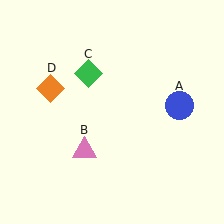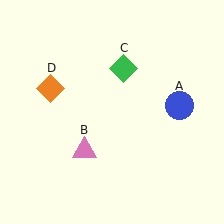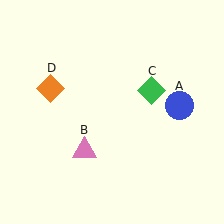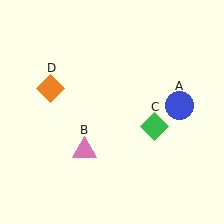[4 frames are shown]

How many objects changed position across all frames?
1 object changed position: green diamond (object C).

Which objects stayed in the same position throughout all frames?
Blue circle (object A) and pink triangle (object B) and orange diamond (object D) remained stationary.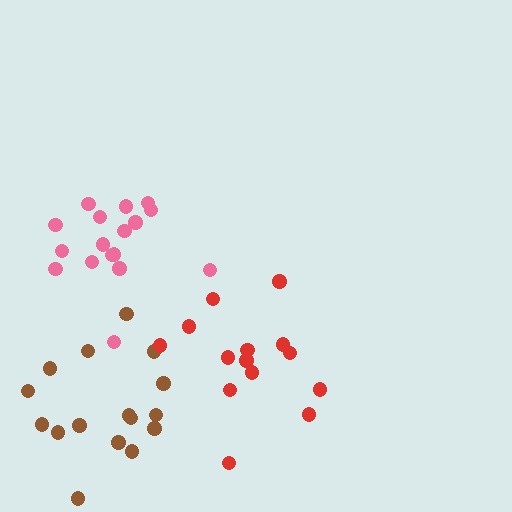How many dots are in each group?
Group 1: 17 dots, Group 2: 14 dots, Group 3: 17 dots (48 total).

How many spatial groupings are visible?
There are 3 spatial groupings.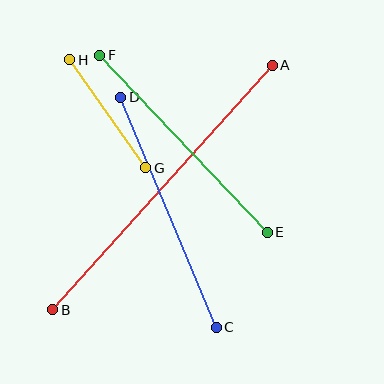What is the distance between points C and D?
The distance is approximately 249 pixels.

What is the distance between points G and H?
The distance is approximately 132 pixels.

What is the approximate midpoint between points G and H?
The midpoint is at approximately (108, 114) pixels.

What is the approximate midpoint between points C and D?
The midpoint is at approximately (168, 212) pixels.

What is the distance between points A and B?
The distance is approximately 329 pixels.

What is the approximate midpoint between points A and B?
The midpoint is at approximately (163, 187) pixels.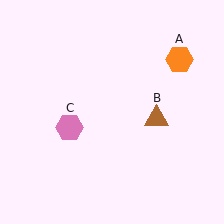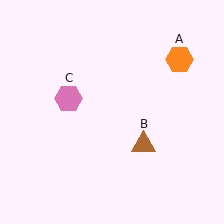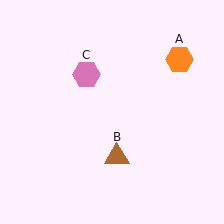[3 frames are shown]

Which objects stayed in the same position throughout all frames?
Orange hexagon (object A) remained stationary.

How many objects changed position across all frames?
2 objects changed position: brown triangle (object B), pink hexagon (object C).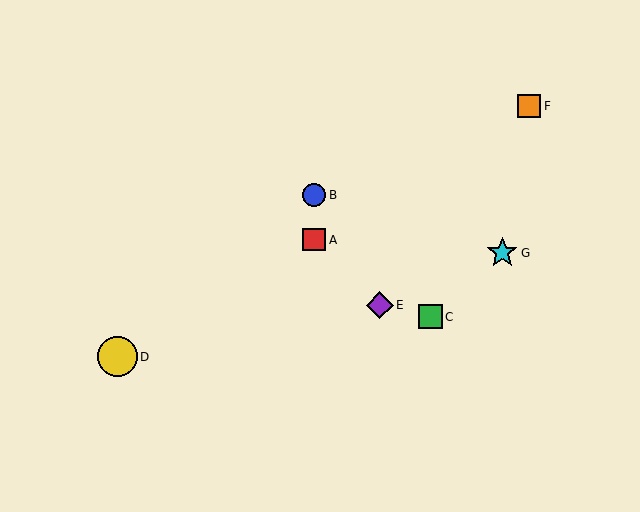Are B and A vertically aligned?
Yes, both are at x≈314.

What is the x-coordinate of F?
Object F is at x≈529.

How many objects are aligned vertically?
2 objects (A, B) are aligned vertically.